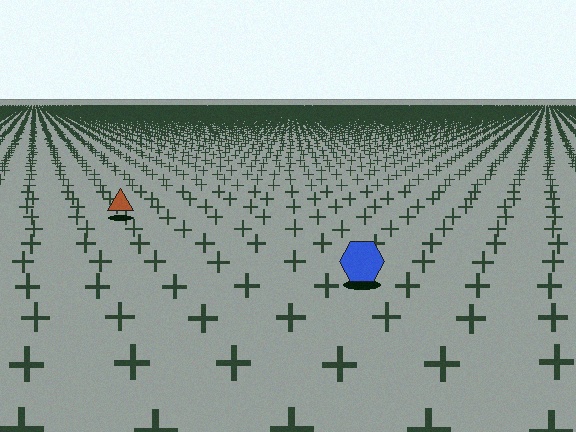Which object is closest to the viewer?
The blue hexagon is closest. The texture marks near it are larger and more spread out.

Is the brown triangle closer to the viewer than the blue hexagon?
No. The blue hexagon is closer — you can tell from the texture gradient: the ground texture is coarser near it.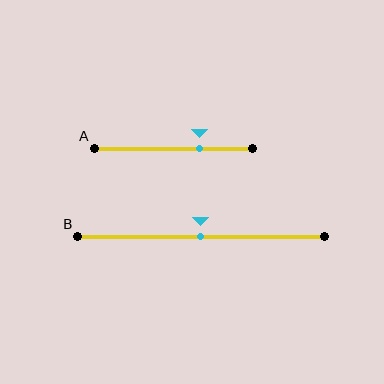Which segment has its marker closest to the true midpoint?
Segment B has its marker closest to the true midpoint.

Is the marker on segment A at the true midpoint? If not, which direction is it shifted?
No, the marker on segment A is shifted to the right by about 17% of the segment length.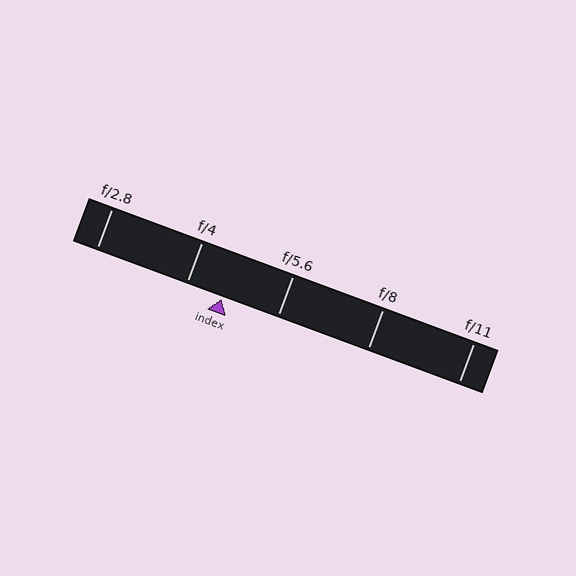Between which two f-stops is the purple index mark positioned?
The index mark is between f/4 and f/5.6.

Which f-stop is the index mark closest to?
The index mark is closest to f/4.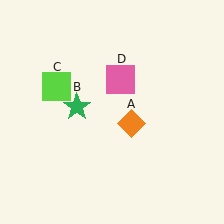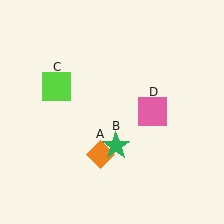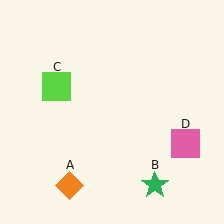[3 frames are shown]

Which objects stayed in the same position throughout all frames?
Lime square (object C) remained stationary.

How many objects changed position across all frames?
3 objects changed position: orange diamond (object A), green star (object B), pink square (object D).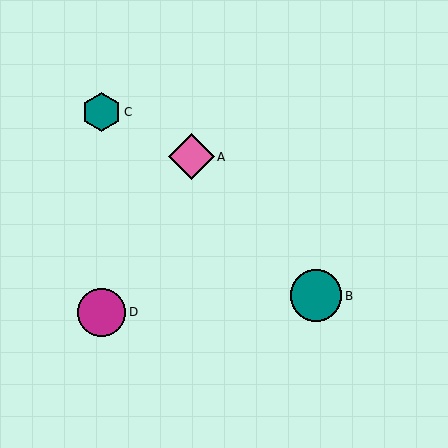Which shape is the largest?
The teal circle (labeled B) is the largest.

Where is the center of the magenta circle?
The center of the magenta circle is at (101, 312).